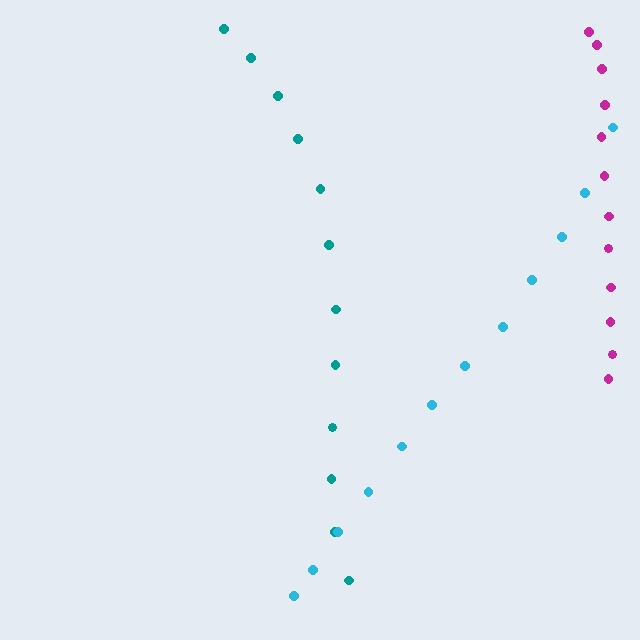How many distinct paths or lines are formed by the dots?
There are 3 distinct paths.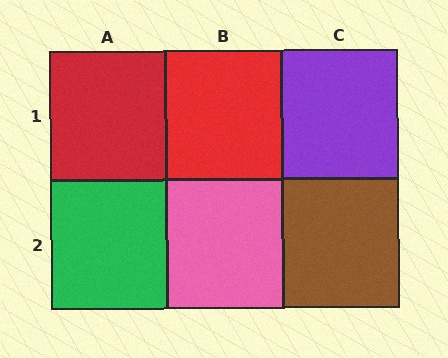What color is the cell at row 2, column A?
Green.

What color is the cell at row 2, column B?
Pink.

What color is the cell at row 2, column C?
Brown.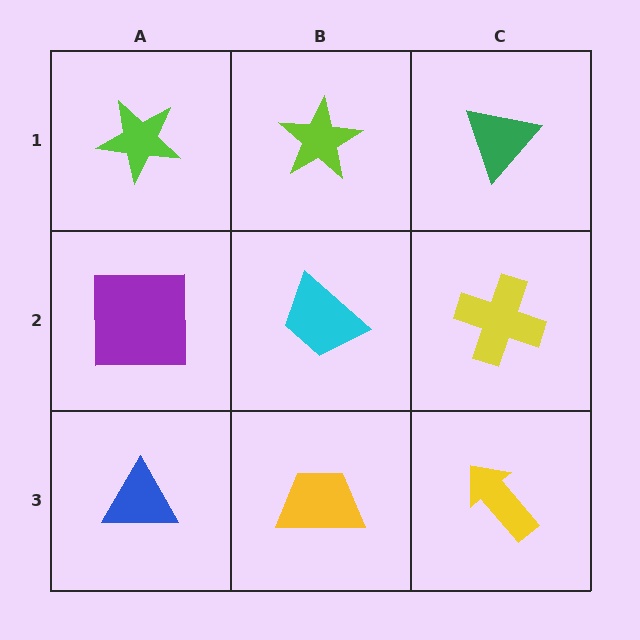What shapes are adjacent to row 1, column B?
A cyan trapezoid (row 2, column B), a lime star (row 1, column A), a green triangle (row 1, column C).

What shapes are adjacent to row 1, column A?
A purple square (row 2, column A), a lime star (row 1, column B).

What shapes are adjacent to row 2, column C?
A green triangle (row 1, column C), a yellow arrow (row 3, column C), a cyan trapezoid (row 2, column B).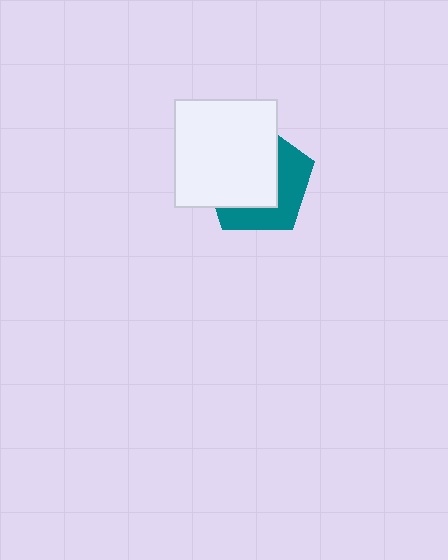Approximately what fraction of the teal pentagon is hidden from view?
Roughly 59% of the teal pentagon is hidden behind the white rectangle.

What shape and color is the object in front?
The object in front is a white rectangle.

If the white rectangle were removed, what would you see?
You would see the complete teal pentagon.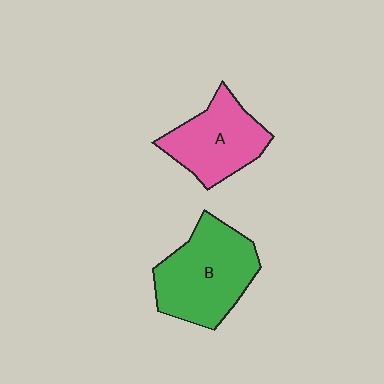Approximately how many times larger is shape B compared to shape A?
Approximately 1.3 times.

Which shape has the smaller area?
Shape A (pink).